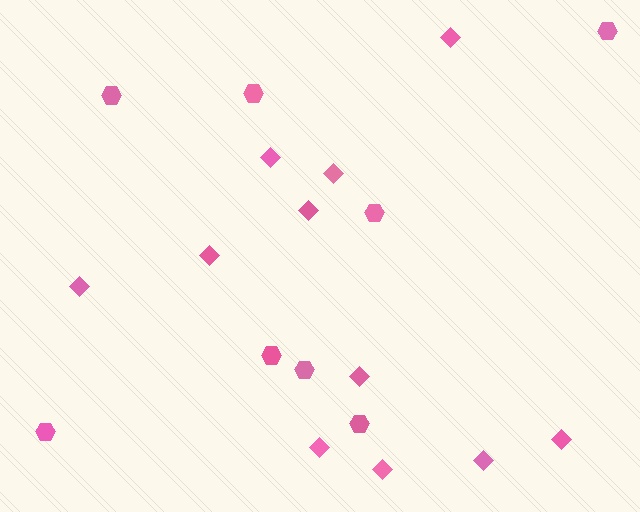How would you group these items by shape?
There are 2 groups: one group of hexagons (8) and one group of diamonds (11).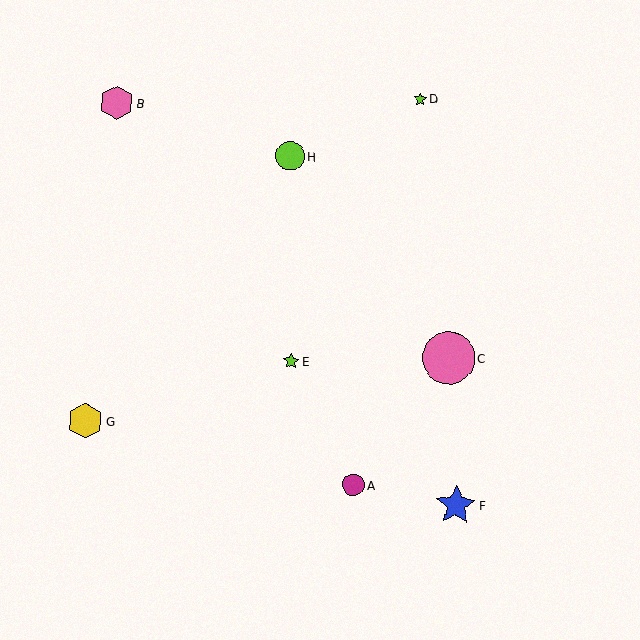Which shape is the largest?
The pink circle (labeled C) is the largest.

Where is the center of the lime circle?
The center of the lime circle is at (290, 156).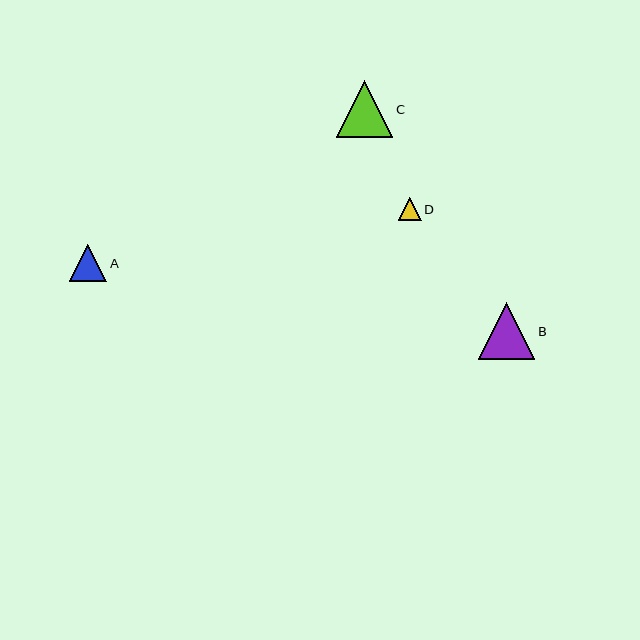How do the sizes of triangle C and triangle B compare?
Triangle C and triangle B are approximately the same size.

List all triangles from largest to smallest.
From largest to smallest: C, B, A, D.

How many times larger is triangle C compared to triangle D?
Triangle C is approximately 2.5 times the size of triangle D.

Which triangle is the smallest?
Triangle D is the smallest with a size of approximately 23 pixels.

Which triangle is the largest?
Triangle C is the largest with a size of approximately 57 pixels.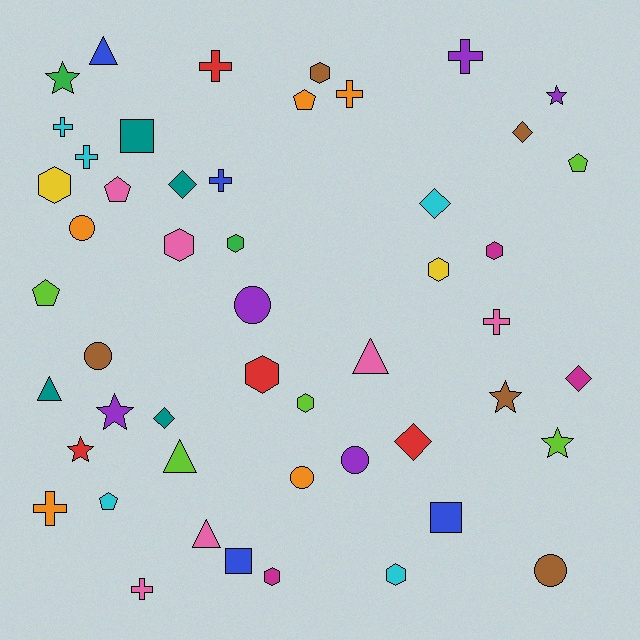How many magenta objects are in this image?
There are 3 magenta objects.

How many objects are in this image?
There are 50 objects.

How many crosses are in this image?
There are 9 crosses.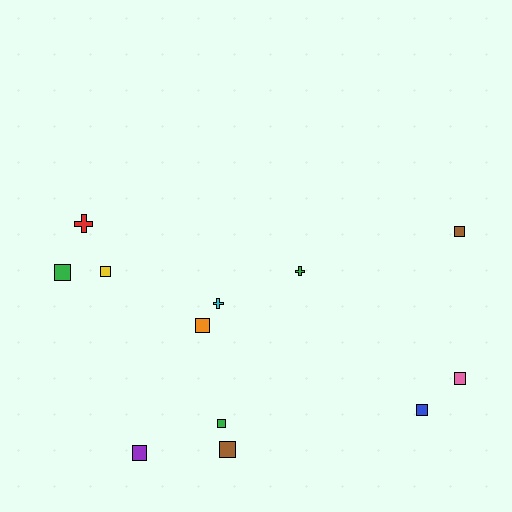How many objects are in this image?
There are 12 objects.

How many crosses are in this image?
There are 3 crosses.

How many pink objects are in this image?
There is 1 pink object.